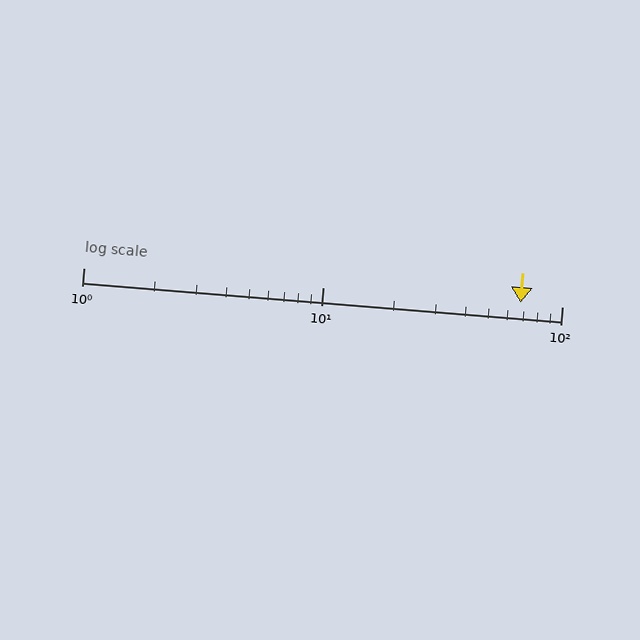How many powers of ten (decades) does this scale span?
The scale spans 2 decades, from 1 to 100.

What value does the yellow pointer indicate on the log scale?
The pointer indicates approximately 67.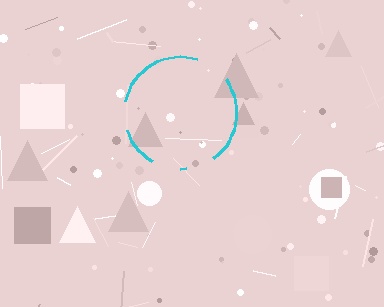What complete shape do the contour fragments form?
The contour fragments form a circle.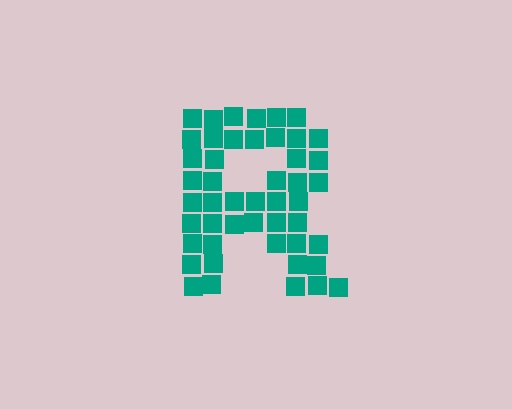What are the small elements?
The small elements are squares.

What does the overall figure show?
The overall figure shows the letter R.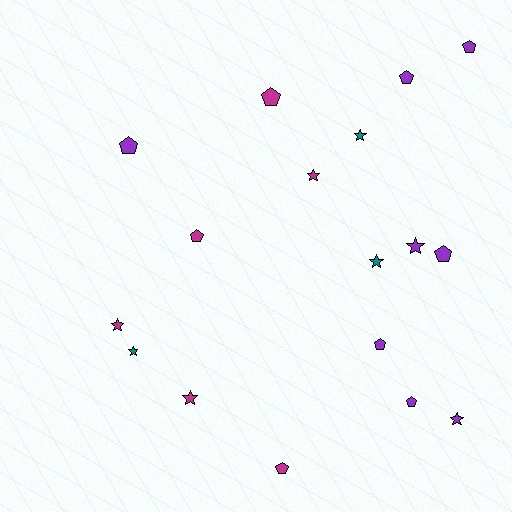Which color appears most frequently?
Purple, with 8 objects.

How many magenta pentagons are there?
There are 3 magenta pentagons.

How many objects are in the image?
There are 17 objects.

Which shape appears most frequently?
Pentagon, with 9 objects.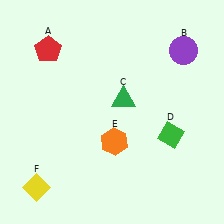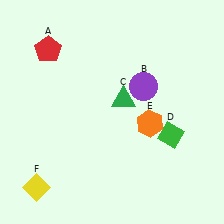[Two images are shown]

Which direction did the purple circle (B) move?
The purple circle (B) moved left.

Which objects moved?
The objects that moved are: the purple circle (B), the orange hexagon (E).